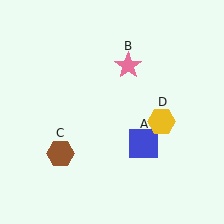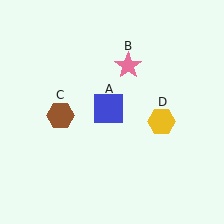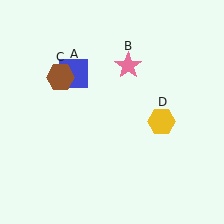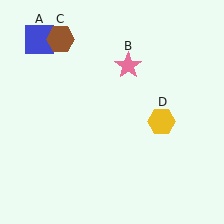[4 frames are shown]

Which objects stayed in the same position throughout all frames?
Pink star (object B) and yellow hexagon (object D) remained stationary.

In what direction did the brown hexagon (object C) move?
The brown hexagon (object C) moved up.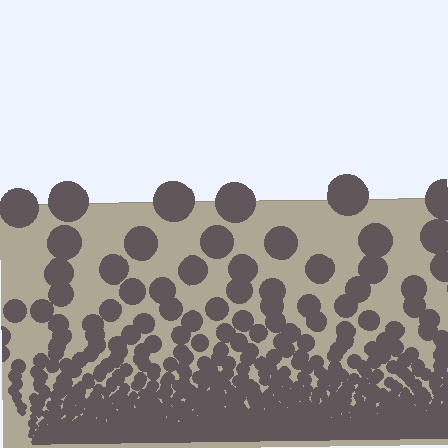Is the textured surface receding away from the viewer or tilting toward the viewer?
The surface appears to tilt toward the viewer. Texture elements get larger and sparser toward the top.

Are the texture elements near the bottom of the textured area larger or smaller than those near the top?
Smaller. The gradient is inverted — elements near the bottom are smaller and denser.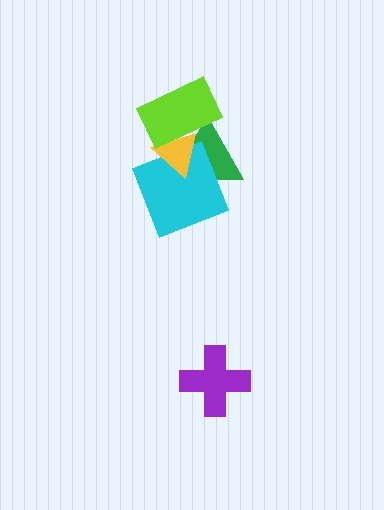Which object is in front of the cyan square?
The yellow triangle is in front of the cyan square.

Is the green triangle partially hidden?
Yes, it is partially covered by another shape.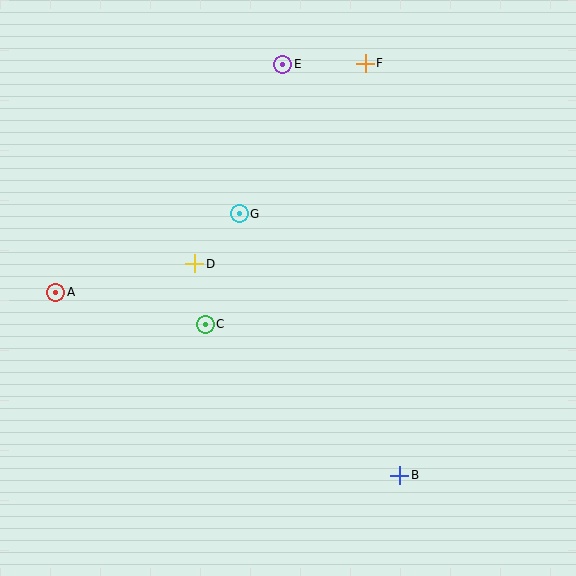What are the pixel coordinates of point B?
Point B is at (400, 476).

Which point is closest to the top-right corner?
Point F is closest to the top-right corner.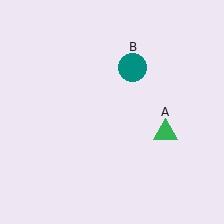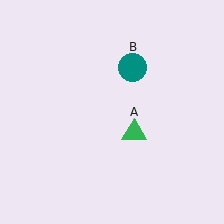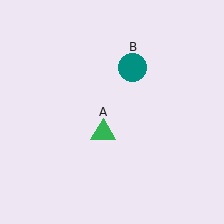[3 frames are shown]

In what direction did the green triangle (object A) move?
The green triangle (object A) moved left.